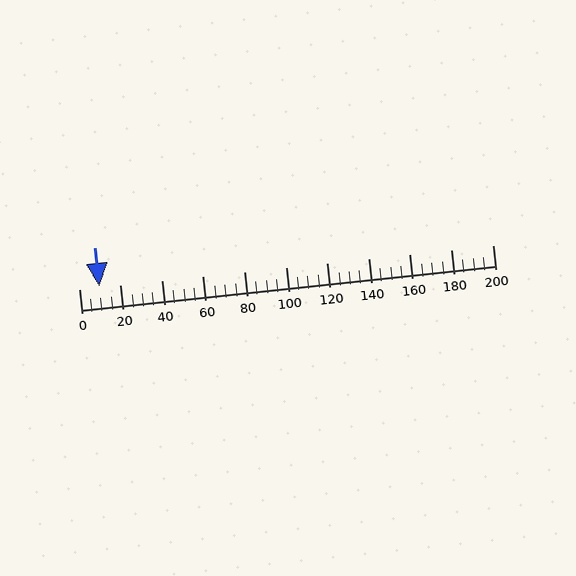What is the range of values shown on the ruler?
The ruler shows values from 0 to 200.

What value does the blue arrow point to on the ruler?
The blue arrow points to approximately 10.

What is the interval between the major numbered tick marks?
The major tick marks are spaced 20 units apart.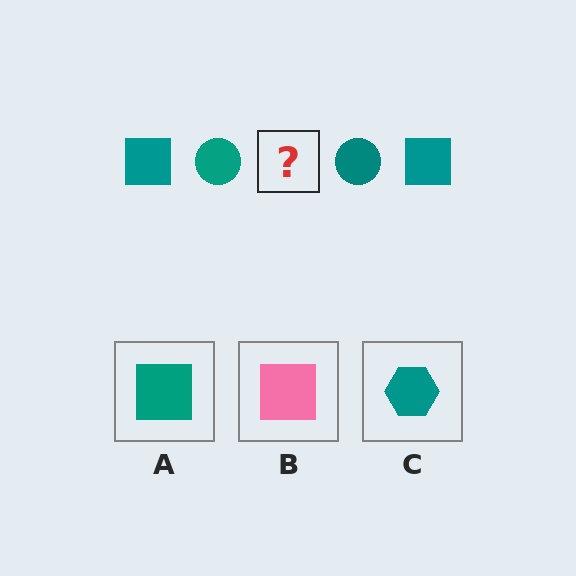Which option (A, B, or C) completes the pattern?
A.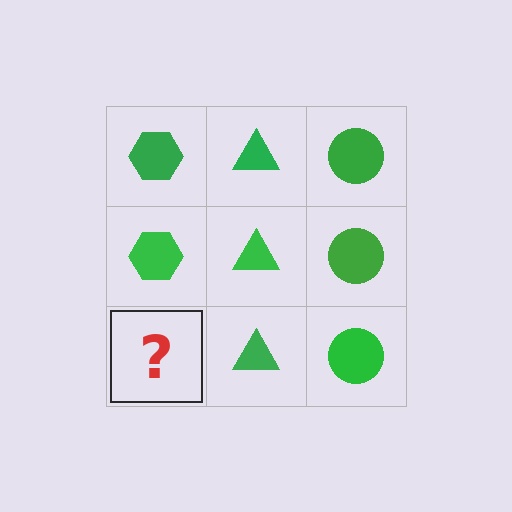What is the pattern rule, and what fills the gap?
The rule is that each column has a consistent shape. The gap should be filled with a green hexagon.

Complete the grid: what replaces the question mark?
The question mark should be replaced with a green hexagon.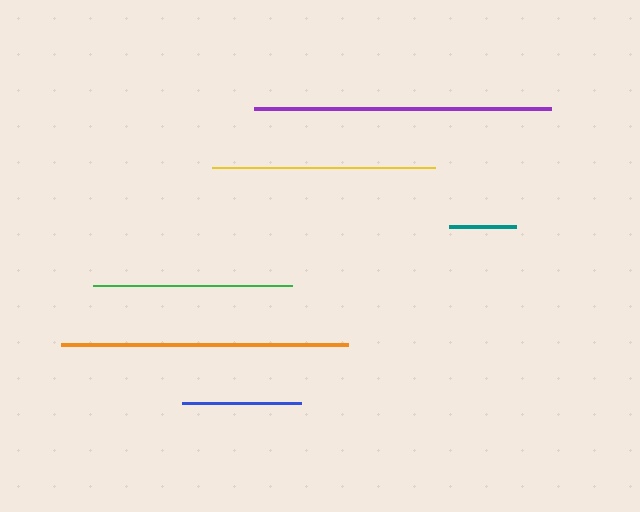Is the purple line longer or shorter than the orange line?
The purple line is longer than the orange line.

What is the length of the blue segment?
The blue segment is approximately 119 pixels long.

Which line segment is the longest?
The purple line is the longest at approximately 297 pixels.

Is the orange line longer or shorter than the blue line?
The orange line is longer than the blue line.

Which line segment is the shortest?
The teal line is the shortest at approximately 67 pixels.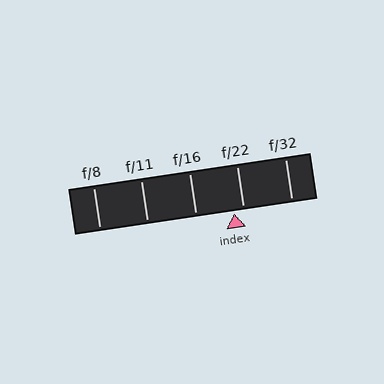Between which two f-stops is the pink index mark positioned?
The index mark is between f/16 and f/22.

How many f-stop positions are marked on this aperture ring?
There are 5 f-stop positions marked.